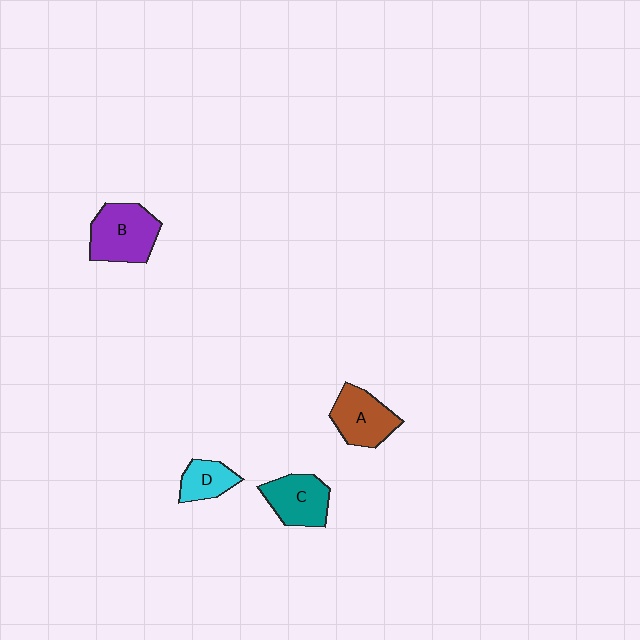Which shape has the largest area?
Shape B (purple).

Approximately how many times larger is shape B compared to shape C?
Approximately 1.2 times.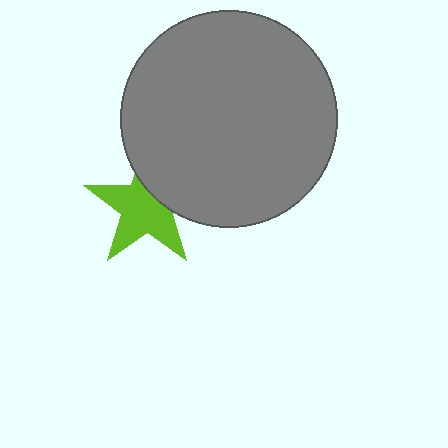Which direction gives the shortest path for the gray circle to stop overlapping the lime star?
Moving toward the upper-right gives the shortest separation.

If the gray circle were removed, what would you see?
You would see the complete lime star.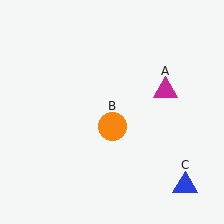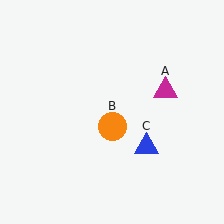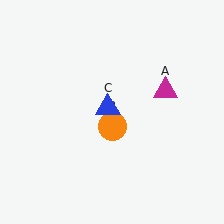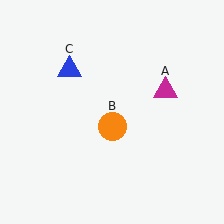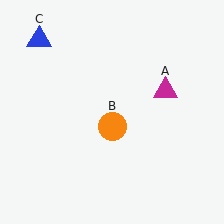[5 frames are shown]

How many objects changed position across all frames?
1 object changed position: blue triangle (object C).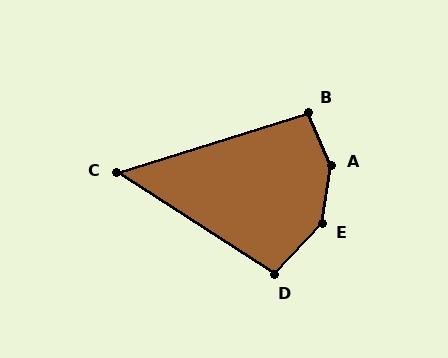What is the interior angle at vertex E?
Approximately 145 degrees (obtuse).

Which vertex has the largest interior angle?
A, at approximately 149 degrees.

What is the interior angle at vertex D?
Approximately 100 degrees (obtuse).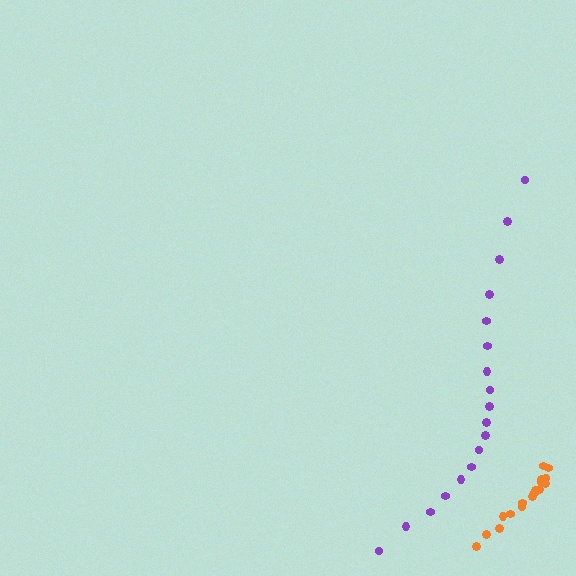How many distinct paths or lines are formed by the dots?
There are 2 distinct paths.